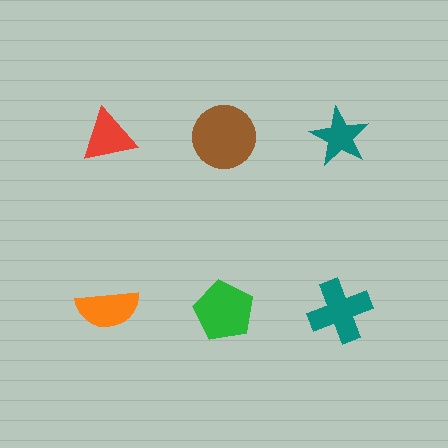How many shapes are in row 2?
3 shapes.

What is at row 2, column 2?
A green pentagon.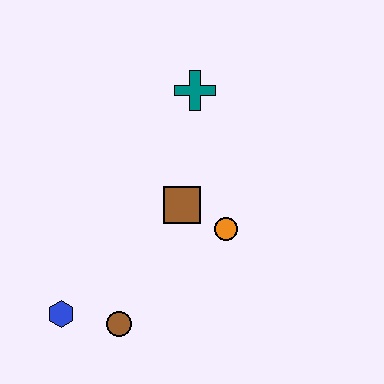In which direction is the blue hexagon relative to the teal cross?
The blue hexagon is below the teal cross.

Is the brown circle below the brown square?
Yes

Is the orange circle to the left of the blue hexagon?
No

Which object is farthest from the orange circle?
The blue hexagon is farthest from the orange circle.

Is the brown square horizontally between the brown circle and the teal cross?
Yes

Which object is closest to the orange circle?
The brown square is closest to the orange circle.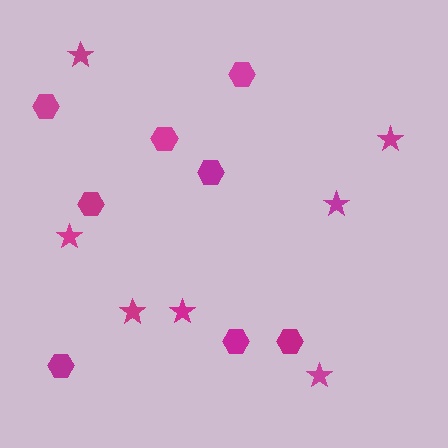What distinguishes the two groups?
There are 2 groups: one group of stars (7) and one group of hexagons (8).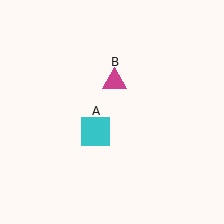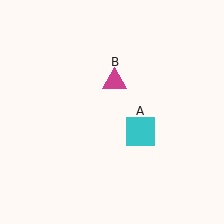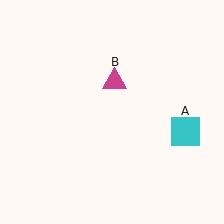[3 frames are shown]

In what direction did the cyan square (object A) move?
The cyan square (object A) moved right.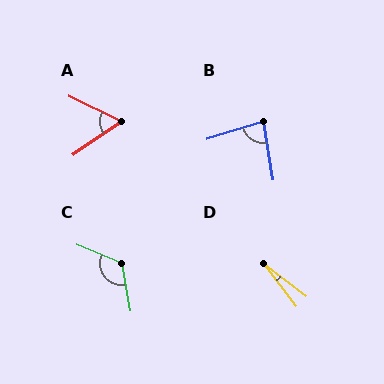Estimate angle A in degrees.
Approximately 60 degrees.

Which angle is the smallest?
D, at approximately 15 degrees.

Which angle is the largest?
C, at approximately 123 degrees.